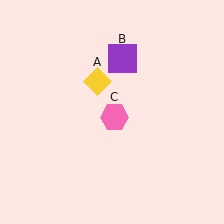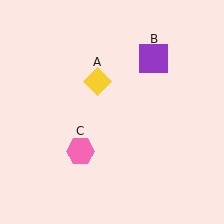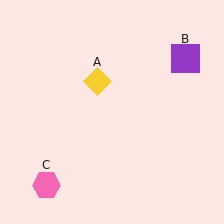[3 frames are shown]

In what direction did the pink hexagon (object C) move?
The pink hexagon (object C) moved down and to the left.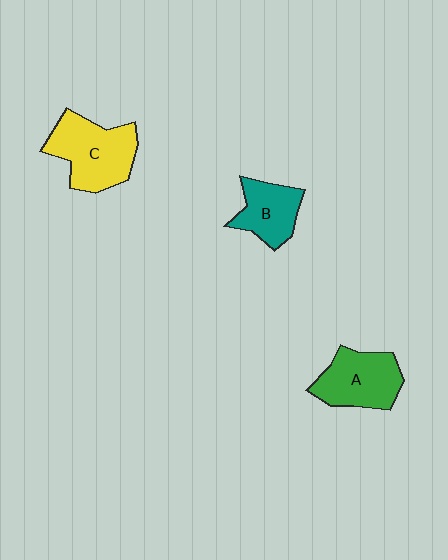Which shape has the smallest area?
Shape B (teal).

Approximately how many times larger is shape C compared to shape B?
Approximately 1.5 times.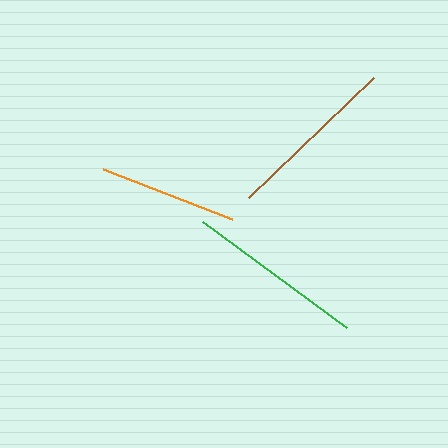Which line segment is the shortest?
The orange line is the shortest at approximately 139 pixels.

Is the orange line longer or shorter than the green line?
The green line is longer than the orange line.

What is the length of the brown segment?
The brown segment is approximately 173 pixels long.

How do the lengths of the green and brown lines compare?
The green and brown lines are approximately the same length.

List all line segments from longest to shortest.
From longest to shortest: green, brown, orange.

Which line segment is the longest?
The green line is the longest at approximately 179 pixels.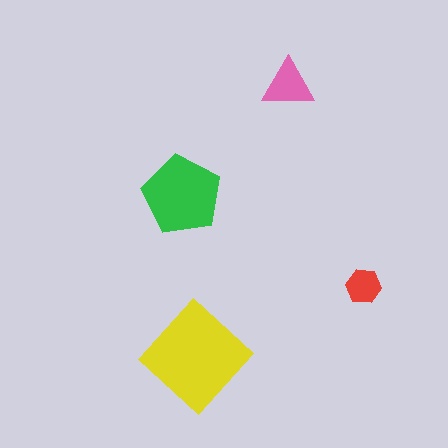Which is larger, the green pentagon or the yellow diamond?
The yellow diamond.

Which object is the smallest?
The red hexagon.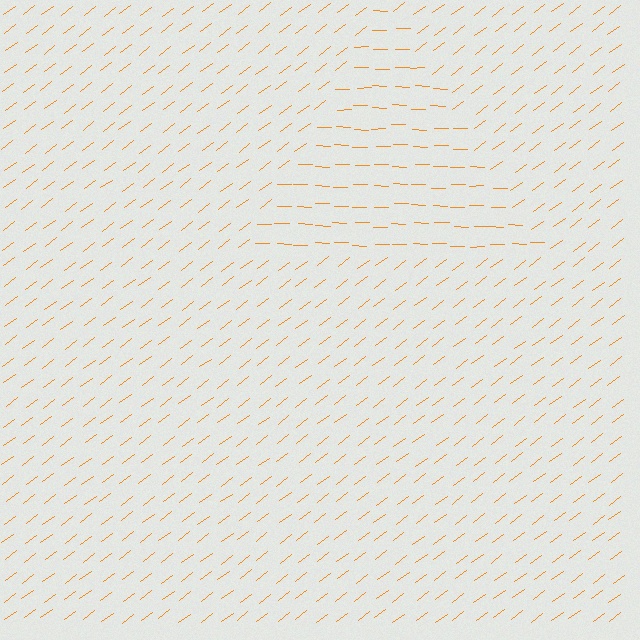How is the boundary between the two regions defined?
The boundary is defined purely by a change in line orientation (approximately 38 degrees difference). All lines are the same color and thickness.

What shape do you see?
I see a triangle.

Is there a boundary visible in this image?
Yes, there is a texture boundary formed by a change in line orientation.